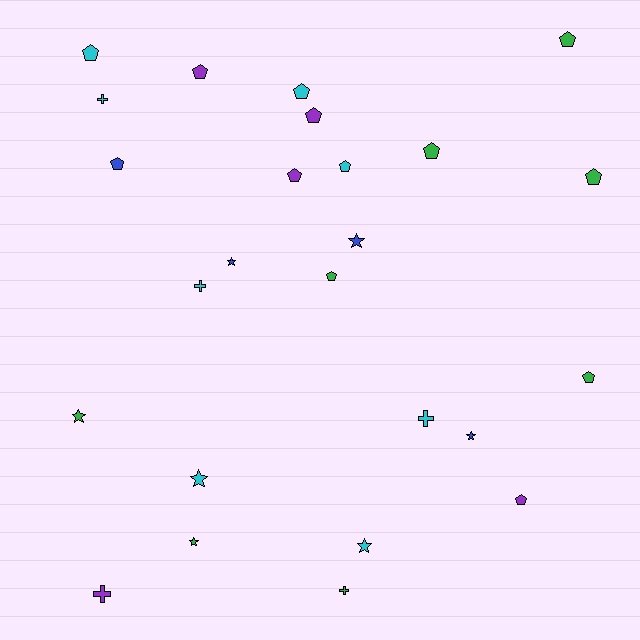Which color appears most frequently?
Green, with 8 objects.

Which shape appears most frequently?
Pentagon, with 13 objects.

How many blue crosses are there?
There are no blue crosses.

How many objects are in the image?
There are 25 objects.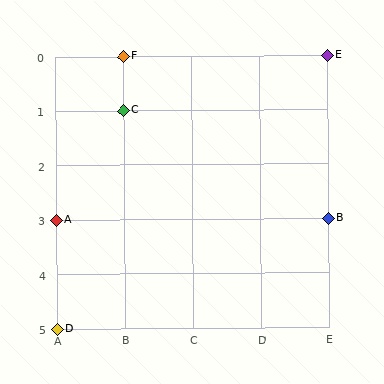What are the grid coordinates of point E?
Point E is at grid coordinates (E, 0).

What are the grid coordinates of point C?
Point C is at grid coordinates (B, 1).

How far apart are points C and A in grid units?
Points C and A are 1 column and 2 rows apart (about 2.2 grid units diagonally).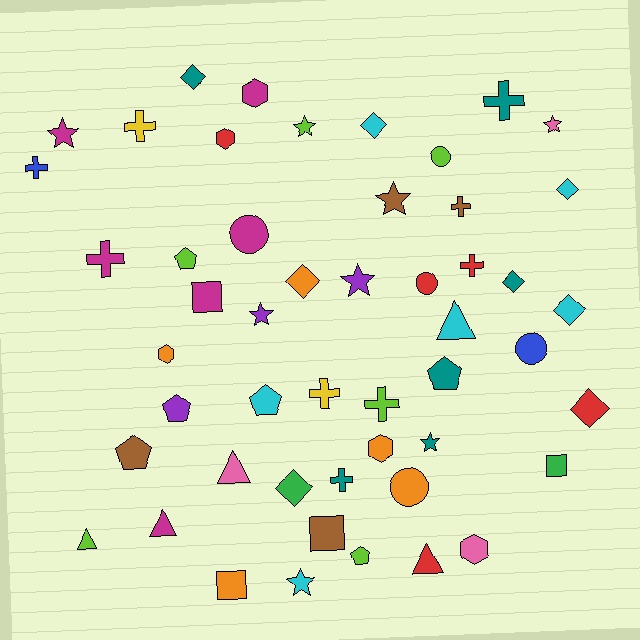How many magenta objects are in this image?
There are 6 magenta objects.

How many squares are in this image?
There are 4 squares.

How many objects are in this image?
There are 50 objects.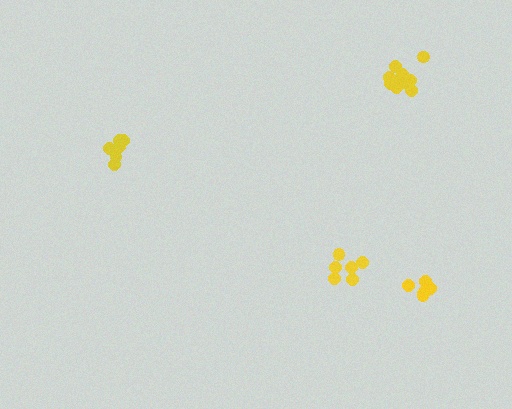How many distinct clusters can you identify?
There are 4 distinct clusters.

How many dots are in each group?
Group 1: 6 dots, Group 2: 6 dots, Group 3: 10 dots, Group 4: 6 dots (28 total).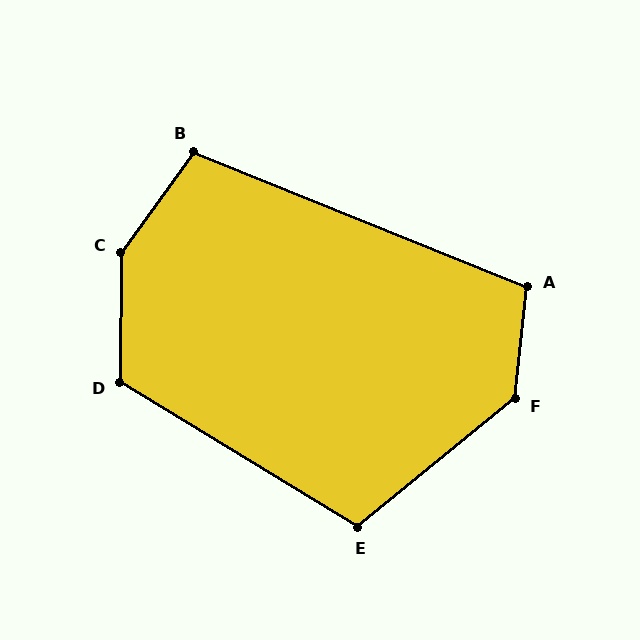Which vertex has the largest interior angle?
C, at approximately 145 degrees.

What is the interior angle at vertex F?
Approximately 136 degrees (obtuse).